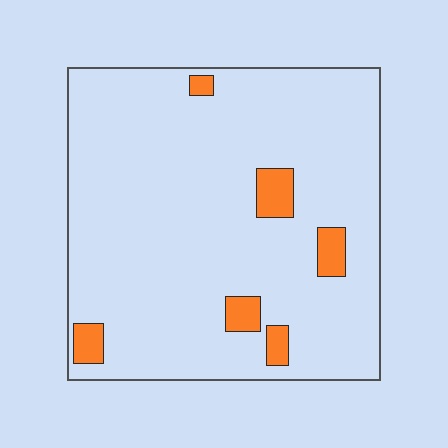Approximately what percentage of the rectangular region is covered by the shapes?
Approximately 5%.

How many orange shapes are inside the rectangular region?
6.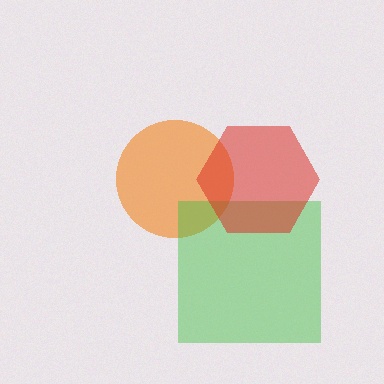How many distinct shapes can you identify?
There are 3 distinct shapes: an orange circle, a green square, a red hexagon.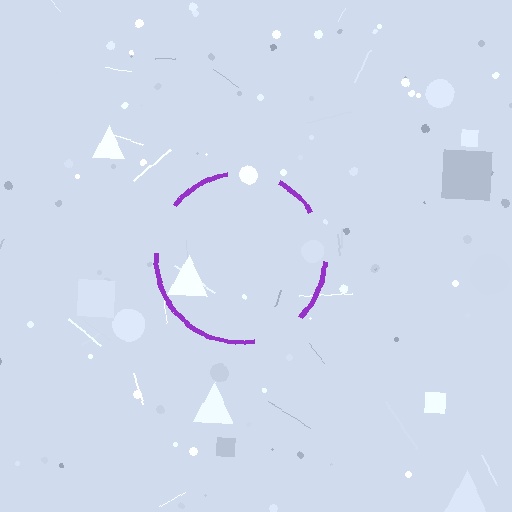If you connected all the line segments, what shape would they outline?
They would outline a circle.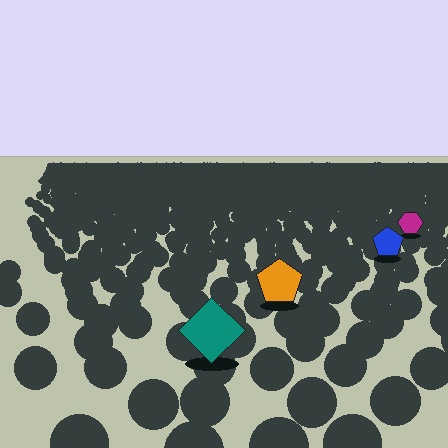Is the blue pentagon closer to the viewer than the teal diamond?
No. The teal diamond is closer — you can tell from the texture gradient: the ground texture is coarser near it.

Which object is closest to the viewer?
The teal diamond is closest. The texture marks near it are larger and more spread out.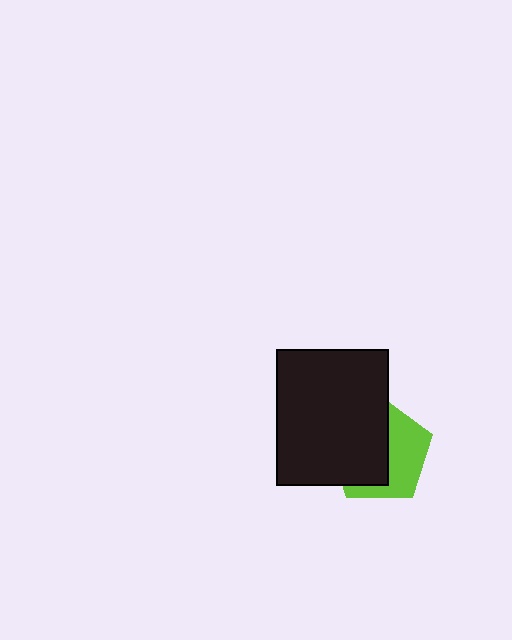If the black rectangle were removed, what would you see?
You would see the complete lime pentagon.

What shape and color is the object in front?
The object in front is a black rectangle.